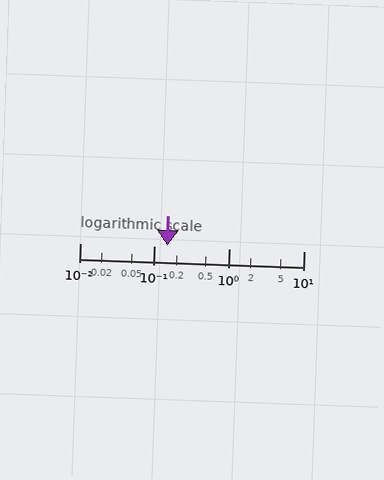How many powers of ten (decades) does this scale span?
The scale spans 3 decades, from 0.01 to 10.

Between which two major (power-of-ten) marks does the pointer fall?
The pointer is between 0.1 and 1.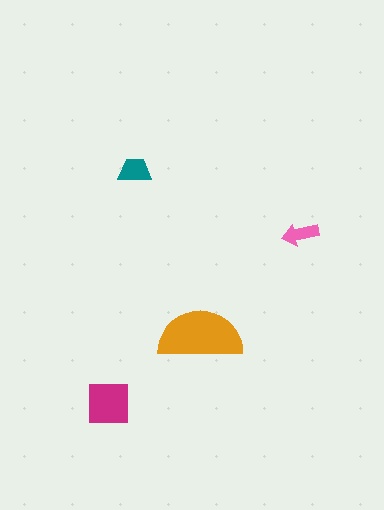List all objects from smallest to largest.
The pink arrow, the teal trapezoid, the magenta square, the orange semicircle.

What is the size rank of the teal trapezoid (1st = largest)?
3rd.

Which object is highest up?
The teal trapezoid is topmost.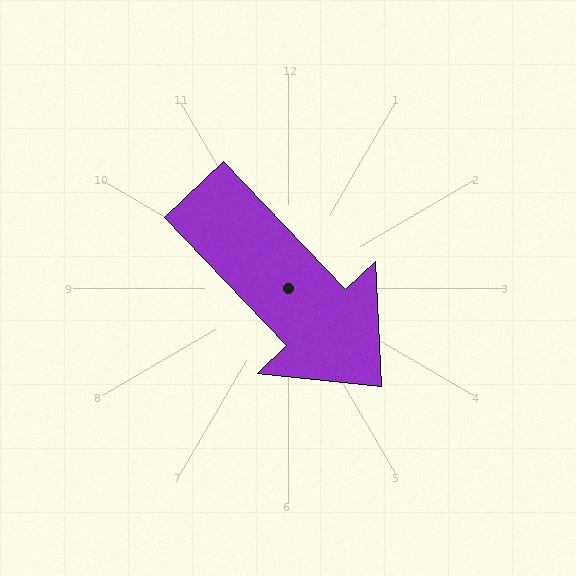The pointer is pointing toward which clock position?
Roughly 5 o'clock.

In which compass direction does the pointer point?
Southeast.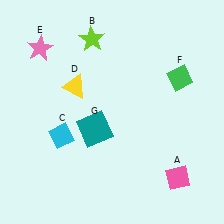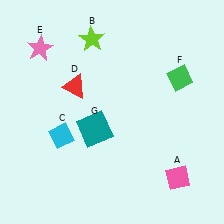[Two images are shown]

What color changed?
The triangle (D) changed from yellow in Image 1 to red in Image 2.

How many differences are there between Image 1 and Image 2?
There is 1 difference between the two images.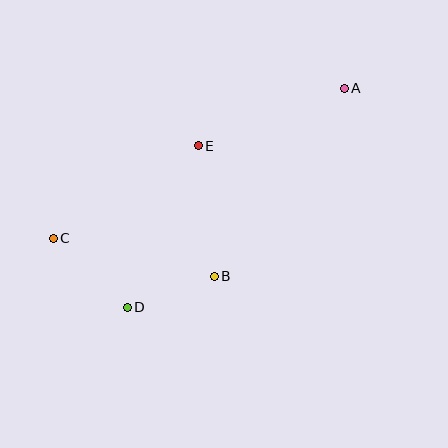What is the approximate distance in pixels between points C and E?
The distance between C and E is approximately 172 pixels.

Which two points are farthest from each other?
Points A and C are farthest from each other.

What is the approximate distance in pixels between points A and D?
The distance between A and D is approximately 309 pixels.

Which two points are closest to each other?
Points B and D are closest to each other.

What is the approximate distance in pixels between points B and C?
The distance between B and C is approximately 165 pixels.